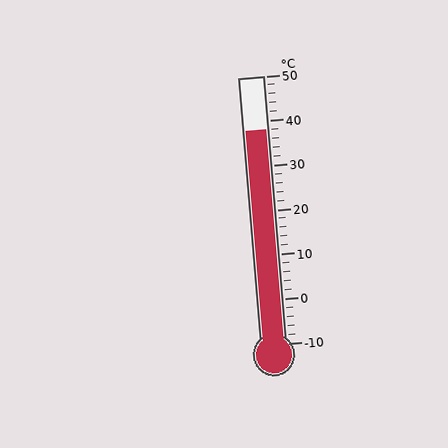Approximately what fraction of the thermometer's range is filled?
The thermometer is filled to approximately 80% of its range.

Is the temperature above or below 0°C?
The temperature is above 0°C.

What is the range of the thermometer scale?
The thermometer scale ranges from -10°C to 50°C.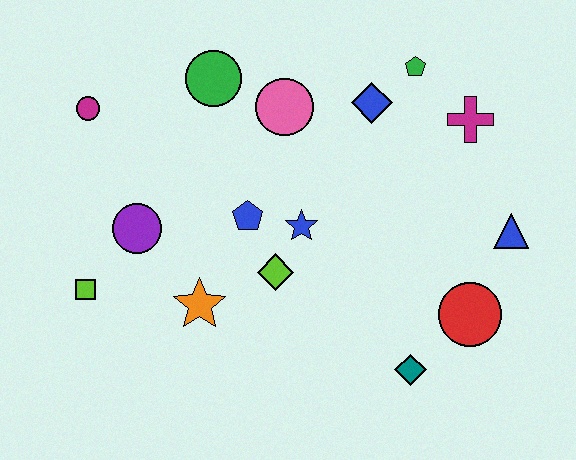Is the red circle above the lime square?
No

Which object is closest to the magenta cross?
The green pentagon is closest to the magenta cross.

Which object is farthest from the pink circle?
The teal diamond is farthest from the pink circle.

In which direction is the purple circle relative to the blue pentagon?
The purple circle is to the left of the blue pentagon.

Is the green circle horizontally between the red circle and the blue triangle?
No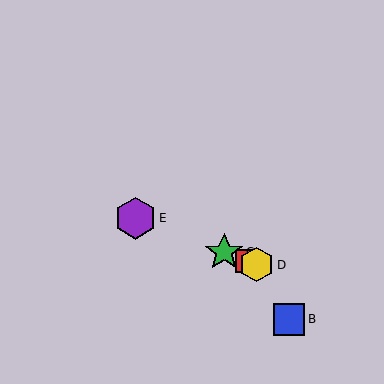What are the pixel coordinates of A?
Object A is at (247, 261).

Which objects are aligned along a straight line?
Objects A, C, D, E are aligned along a straight line.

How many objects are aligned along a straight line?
4 objects (A, C, D, E) are aligned along a straight line.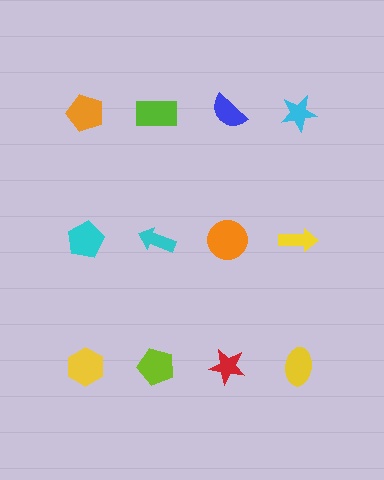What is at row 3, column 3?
A red star.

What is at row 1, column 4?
A cyan star.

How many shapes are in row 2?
4 shapes.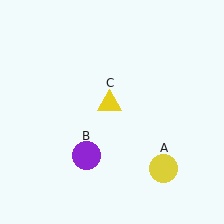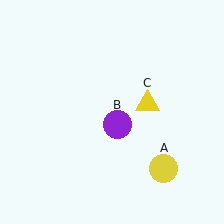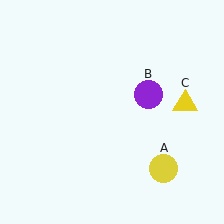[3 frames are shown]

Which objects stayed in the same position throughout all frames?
Yellow circle (object A) remained stationary.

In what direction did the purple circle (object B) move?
The purple circle (object B) moved up and to the right.